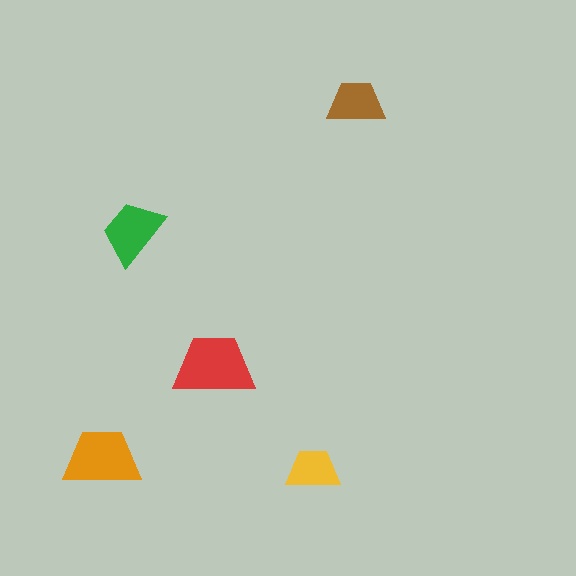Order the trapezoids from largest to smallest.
the red one, the orange one, the green one, the brown one, the yellow one.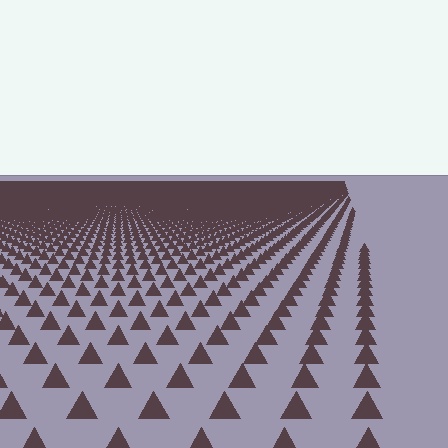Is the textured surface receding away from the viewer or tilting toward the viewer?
The surface is receding away from the viewer. Texture elements get smaller and denser toward the top.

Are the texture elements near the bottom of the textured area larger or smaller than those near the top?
Larger. Near the bottom, elements are closer to the viewer and appear at a bigger on-screen size.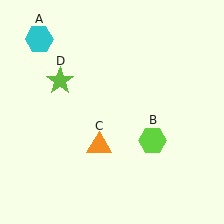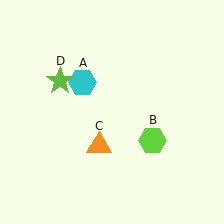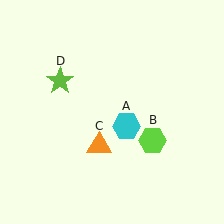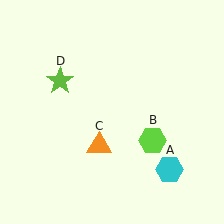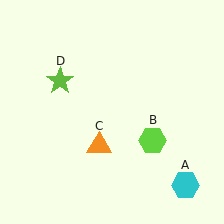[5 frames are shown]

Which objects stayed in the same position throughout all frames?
Lime hexagon (object B) and orange triangle (object C) and lime star (object D) remained stationary.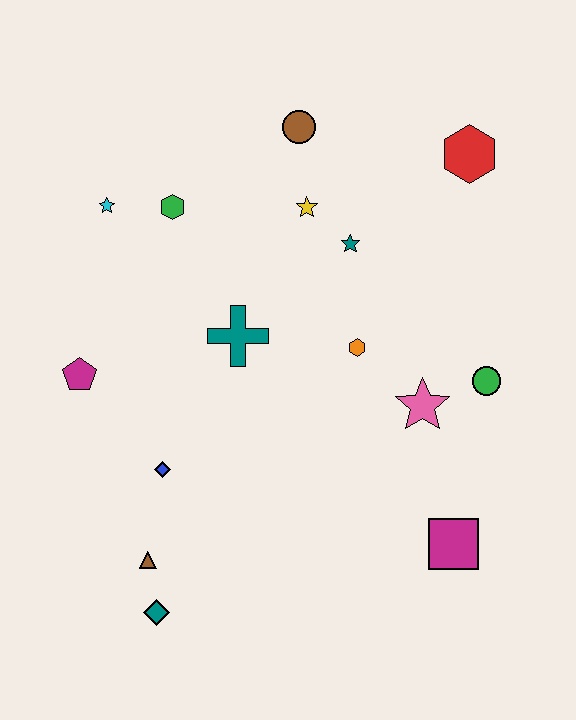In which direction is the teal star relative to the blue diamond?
The teal star is above the blue diamond.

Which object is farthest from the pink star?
The cyan star is farthest from the pink star.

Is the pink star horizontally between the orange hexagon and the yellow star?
No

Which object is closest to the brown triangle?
The teal diamond is closest to the brown triangle.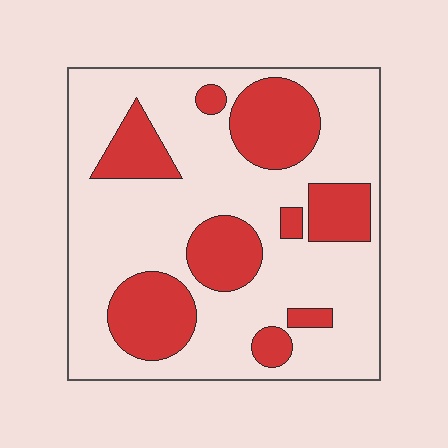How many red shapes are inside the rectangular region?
9.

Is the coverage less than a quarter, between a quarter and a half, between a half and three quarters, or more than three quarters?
Between a quarter and a half.